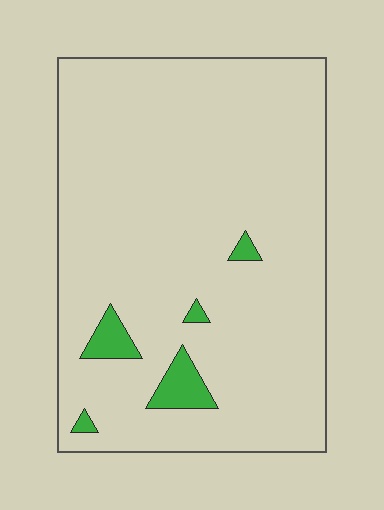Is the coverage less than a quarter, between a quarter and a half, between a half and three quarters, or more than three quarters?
Less than a quarter.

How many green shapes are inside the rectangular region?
5.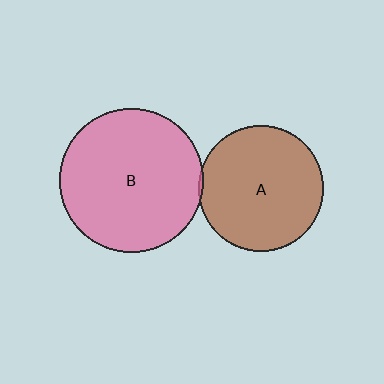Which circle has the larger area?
Circle B (pink).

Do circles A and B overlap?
Yes.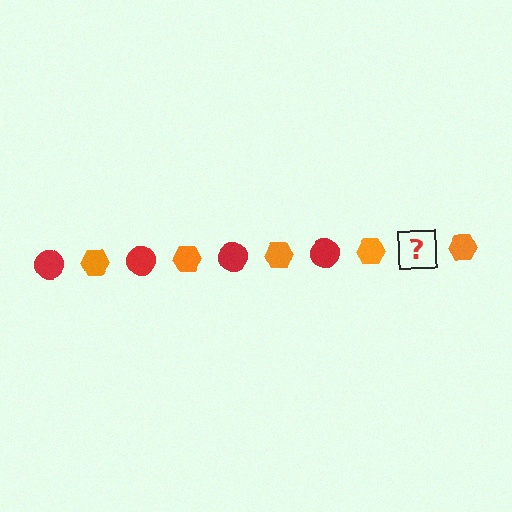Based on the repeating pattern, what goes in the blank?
The blank should be a red circle.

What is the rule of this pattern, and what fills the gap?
The rule is that the pattern alternates between red circle and orange hexagon. The gap should be filled with a red circle.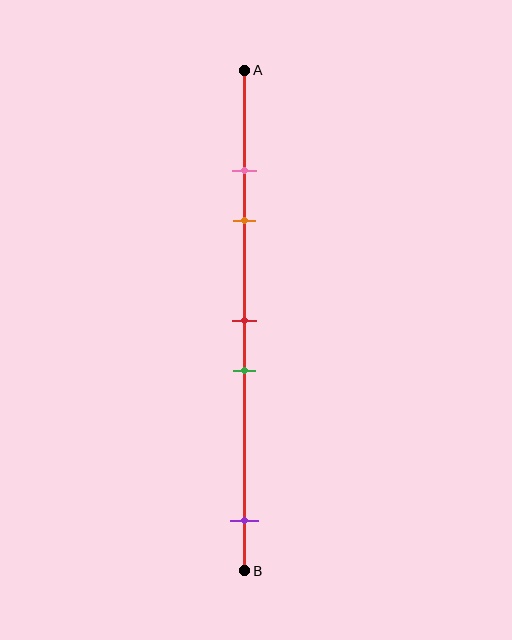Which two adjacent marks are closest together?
The pink and orange marks are the closest adjacent pair.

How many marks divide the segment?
There are 5 marks dividing the segment.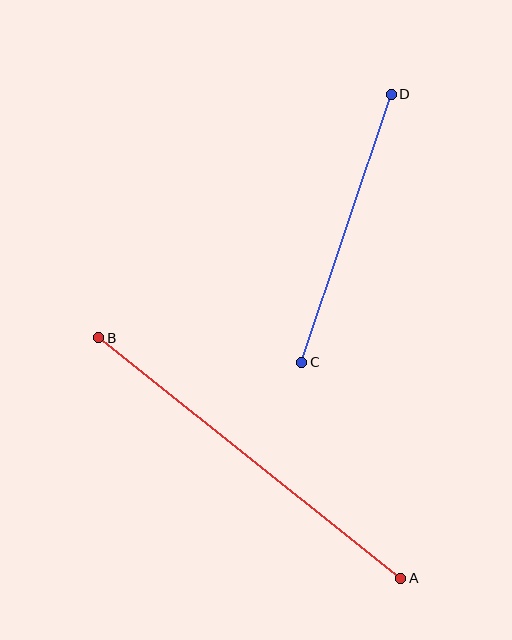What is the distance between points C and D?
The distance is approximately 283 pixels.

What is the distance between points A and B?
The distance is approximately 386 pixels.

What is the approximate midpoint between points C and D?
The midpoint is at approximately (347, 228) pixels.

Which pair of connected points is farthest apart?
Points A and B are farthest apart.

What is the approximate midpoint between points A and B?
The midpoint is at approximately (250, 458) pixels.